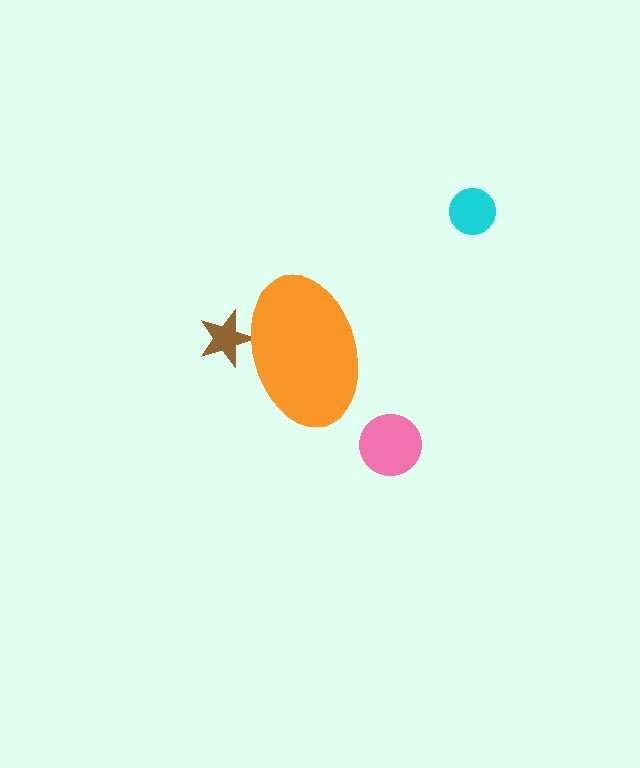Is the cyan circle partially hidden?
No, the cyan circle is fully visible.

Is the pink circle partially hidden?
No, the pink circle is fully visible.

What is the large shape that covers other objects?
An orange ellipse.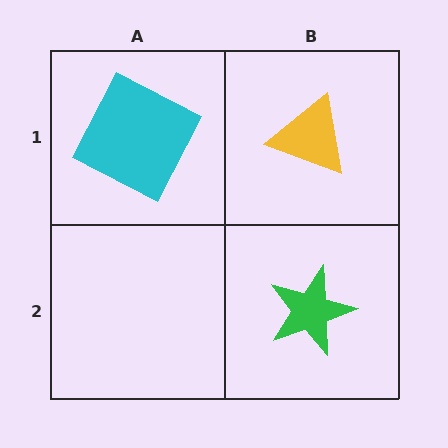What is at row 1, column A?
A cyan square.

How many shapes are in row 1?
2 shapes.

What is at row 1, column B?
A yellow triangle.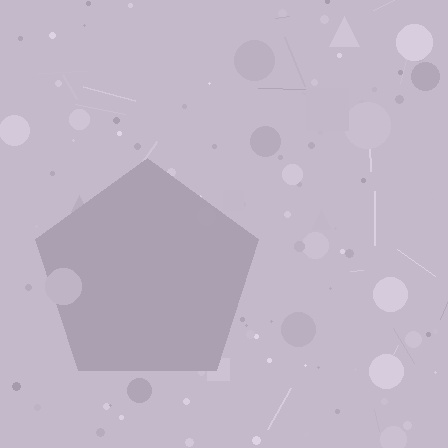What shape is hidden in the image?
A pentagon is hidden in the image.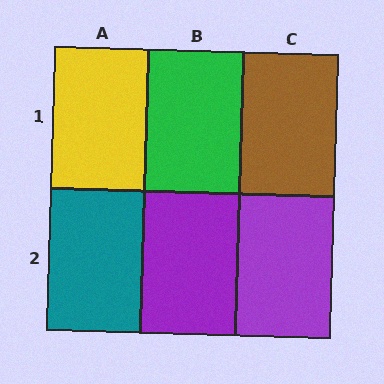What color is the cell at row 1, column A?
Yellow.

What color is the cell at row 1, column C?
Brown.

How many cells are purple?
2 cells are purple.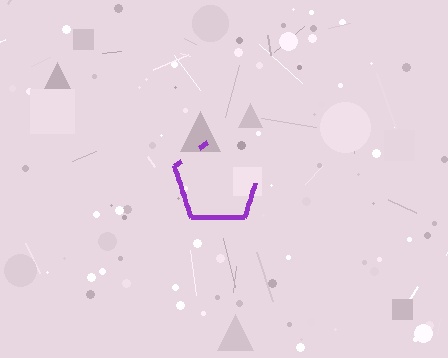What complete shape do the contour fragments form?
The contour fragments form a pentagon.